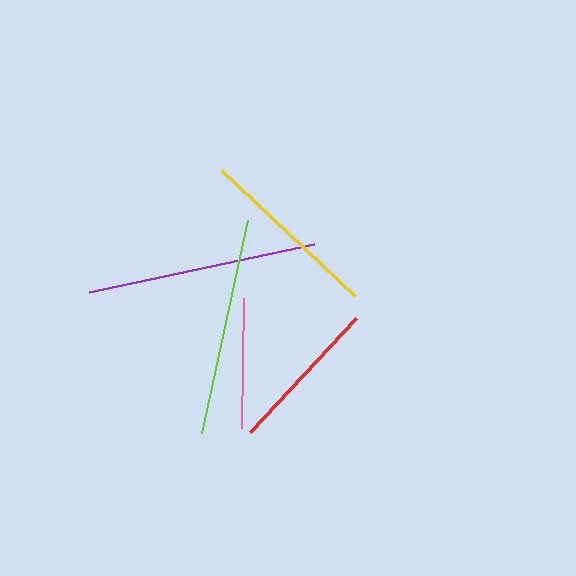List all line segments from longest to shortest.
From longest to shortest: purple, lime, yellow, red, pink.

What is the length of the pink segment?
The pink segment is approximately 130 pixels long.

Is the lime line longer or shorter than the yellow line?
The lime line is longer than the yellow line.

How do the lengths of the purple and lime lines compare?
The purple and lime lines are approximately the same length.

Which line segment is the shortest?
The pink line is the shortest at approximately 130 pixels.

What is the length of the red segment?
The red segment is approximately 156 pixels long.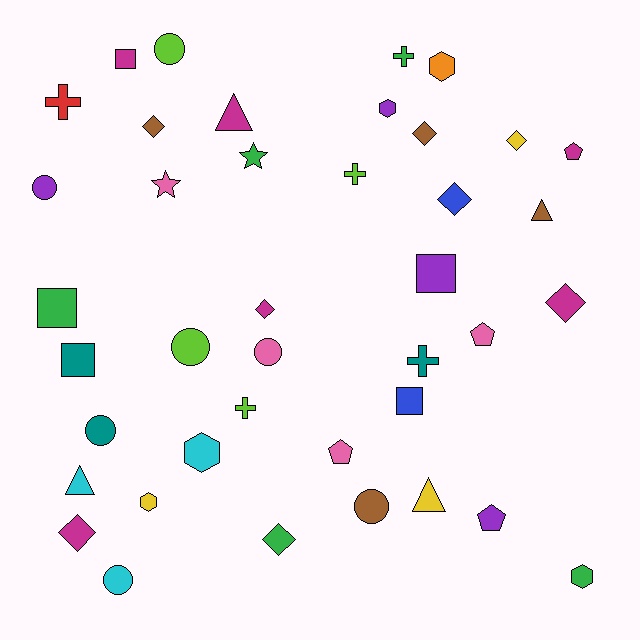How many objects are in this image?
There are 40 objects.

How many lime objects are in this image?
There are 4 lime objects.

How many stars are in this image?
There are 2 stars.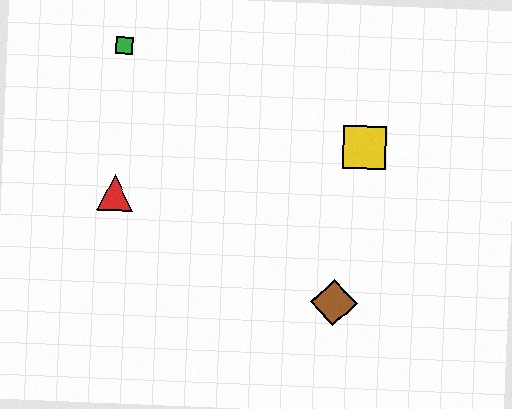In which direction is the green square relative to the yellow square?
The green square is to the left of the yellow square.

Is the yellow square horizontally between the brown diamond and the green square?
No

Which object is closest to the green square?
The red triangle is closest to the green square.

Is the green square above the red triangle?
Yes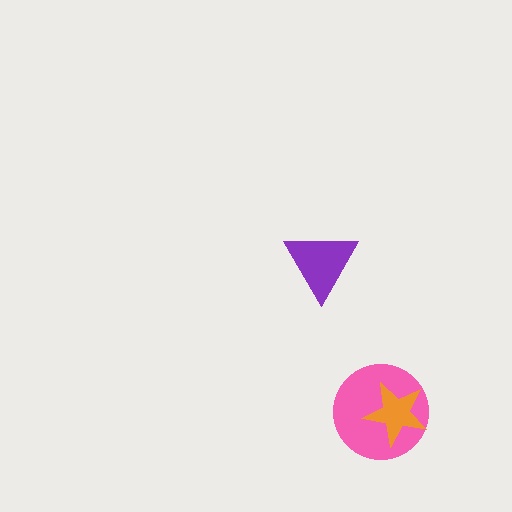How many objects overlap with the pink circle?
1 object overlaps with the pink circle.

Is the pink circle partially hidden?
Yes, it is partially covered by another shape.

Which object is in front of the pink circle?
The orange star is in front of the pink circle.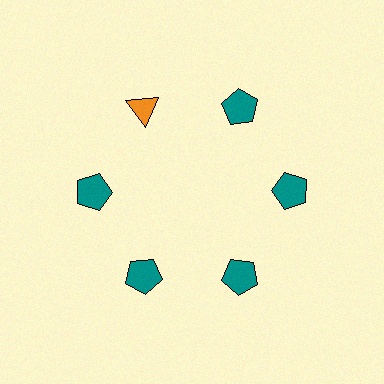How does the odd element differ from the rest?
It differs in both color (orange instead of teal) and shape (triangle instead of pentagon).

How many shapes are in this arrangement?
There are 6 shapes arranged in a ring pattern.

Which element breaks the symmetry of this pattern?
The orange triangle at roughly the 11 o'clock position breaks the symmetry. All other shapes are teal pentagons.